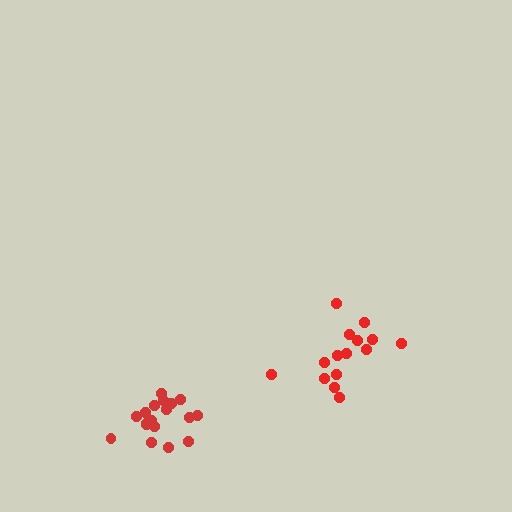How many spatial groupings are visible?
There are 2 spatial groupings.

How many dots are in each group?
Group 1: 15 dots, Group 2: 18 dots (33 total).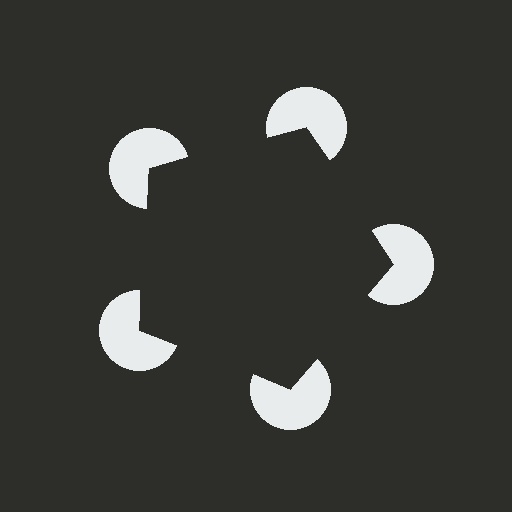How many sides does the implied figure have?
5 sides.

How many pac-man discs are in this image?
There are 5 — one at each vertex of the illusory pentagon.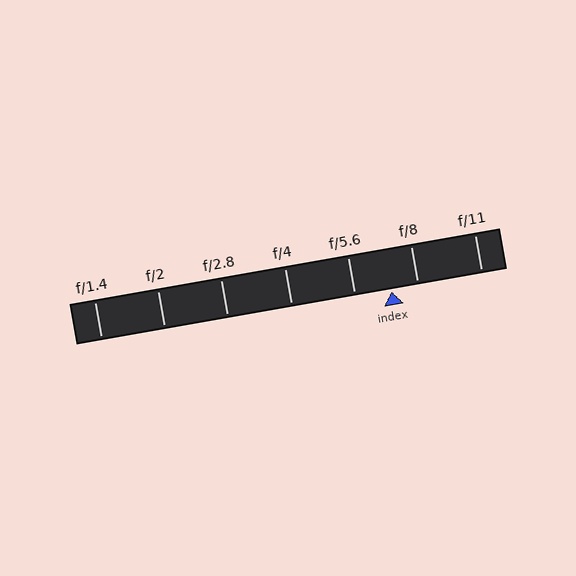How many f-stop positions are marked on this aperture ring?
There are 7 f-stop positions marked.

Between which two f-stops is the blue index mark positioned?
The index mark is between f/5.6 and f/8.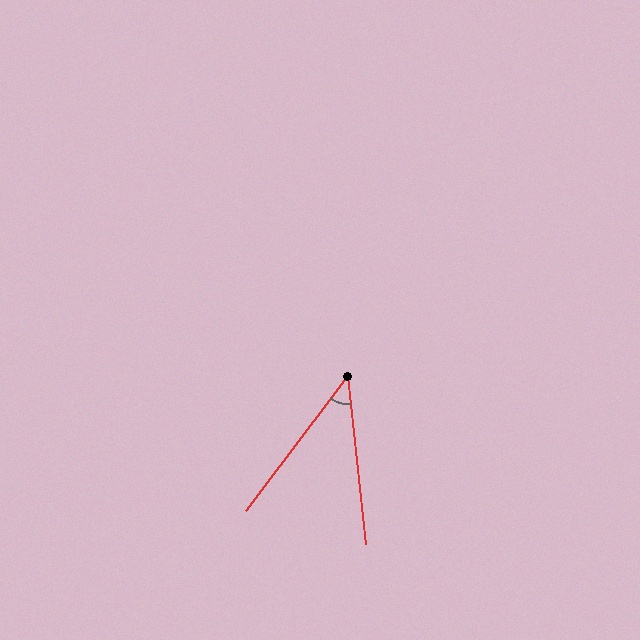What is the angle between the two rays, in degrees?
Approximately 43 degrees.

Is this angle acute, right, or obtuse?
It is acute.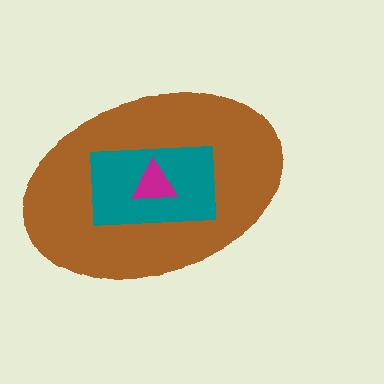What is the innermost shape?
The magenta triangle.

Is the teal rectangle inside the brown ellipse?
Yes.